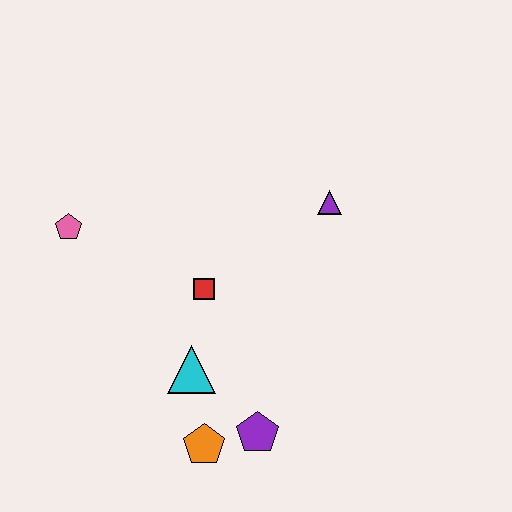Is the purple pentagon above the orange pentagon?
Yes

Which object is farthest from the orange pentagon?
The purple triangle is farthest from the orange pentagon.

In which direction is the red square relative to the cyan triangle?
The red square is above the cyan triangle.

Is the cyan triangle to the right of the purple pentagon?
No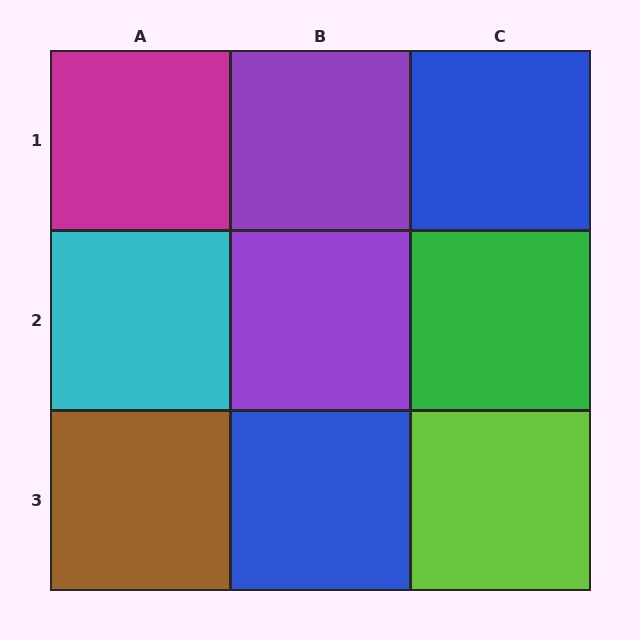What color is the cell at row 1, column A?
Magenta.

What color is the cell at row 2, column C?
Green.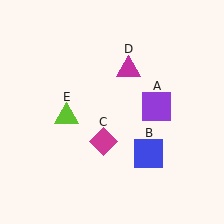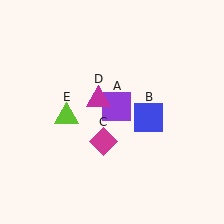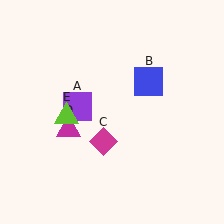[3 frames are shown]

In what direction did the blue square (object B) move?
The blue square (object B) moved up.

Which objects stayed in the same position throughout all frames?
Magenta diamond (object C) and lime triangle (object E) remained stationary.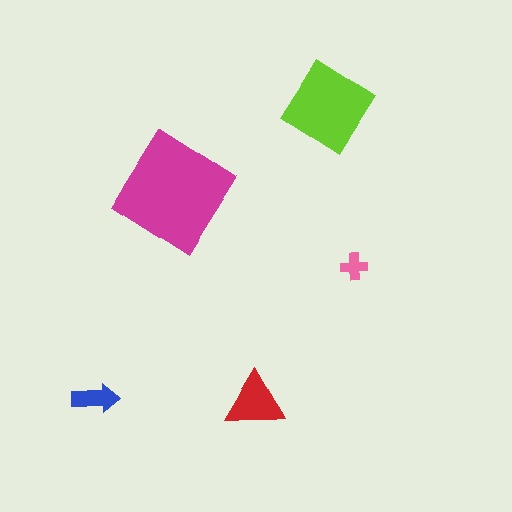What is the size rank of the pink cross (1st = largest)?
5th.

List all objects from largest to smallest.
The magenta diamond, the lime diamond, the red triangle, the blue arrow, the pink cross.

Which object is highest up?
The lime diamond is topmost.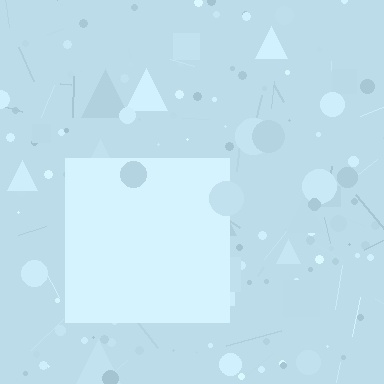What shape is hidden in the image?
A square is hidden in the image.